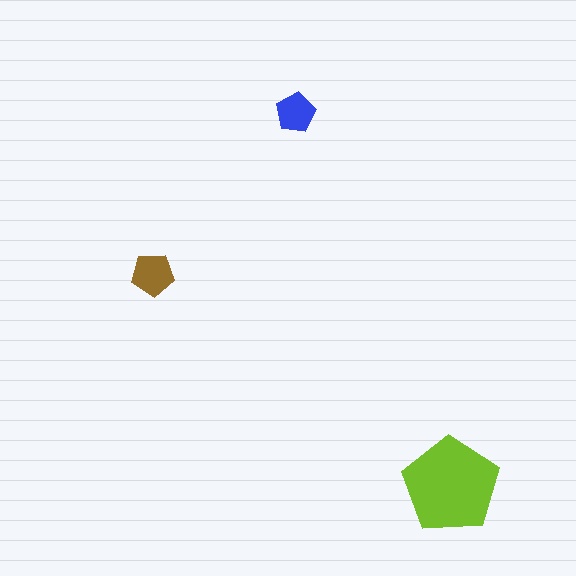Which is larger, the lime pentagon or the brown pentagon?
The lime one.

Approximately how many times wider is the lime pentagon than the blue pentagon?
About 2.5 times wider.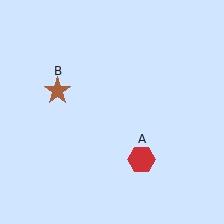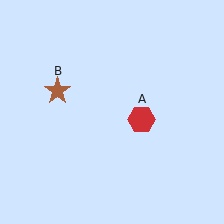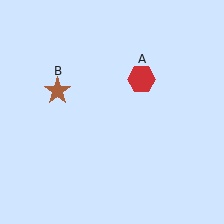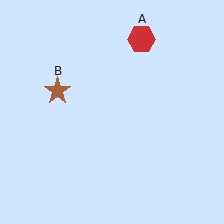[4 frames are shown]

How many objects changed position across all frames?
1 object changed position: red hexagon (object A).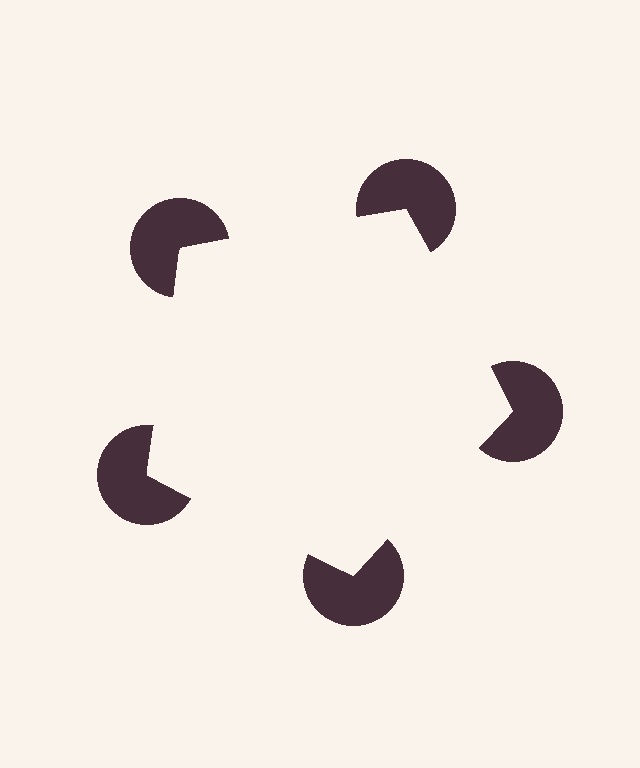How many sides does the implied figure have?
5 sides.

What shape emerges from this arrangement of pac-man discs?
An illusory pentagon — its edges are inferred from the aligned wedge cuts in the pac-man discs, not physically drawn.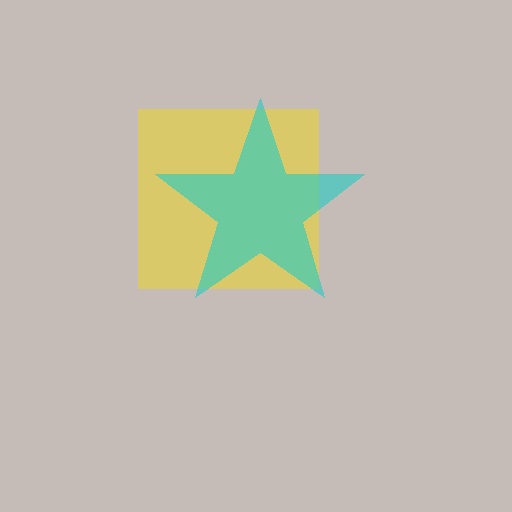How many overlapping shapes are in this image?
There are 2 overlapping shapes in the image.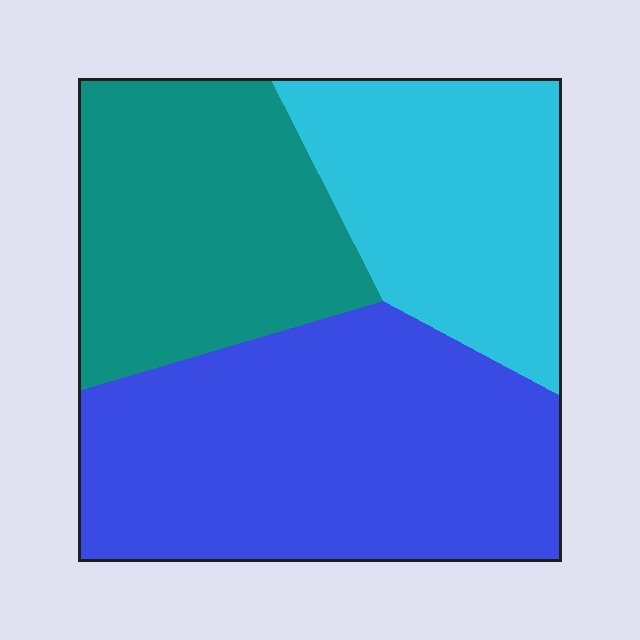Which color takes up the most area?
Blue, at roughly 45%.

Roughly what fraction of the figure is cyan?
Cyan covers roughly 25% of the figure.